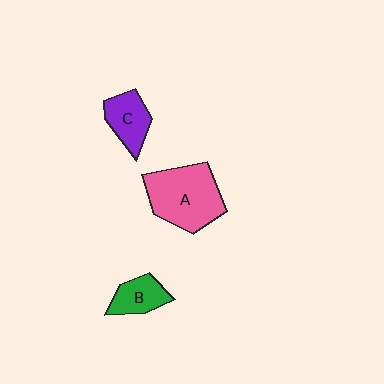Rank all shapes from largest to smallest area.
From largest to smallest: A (pink), C (purple), B (green).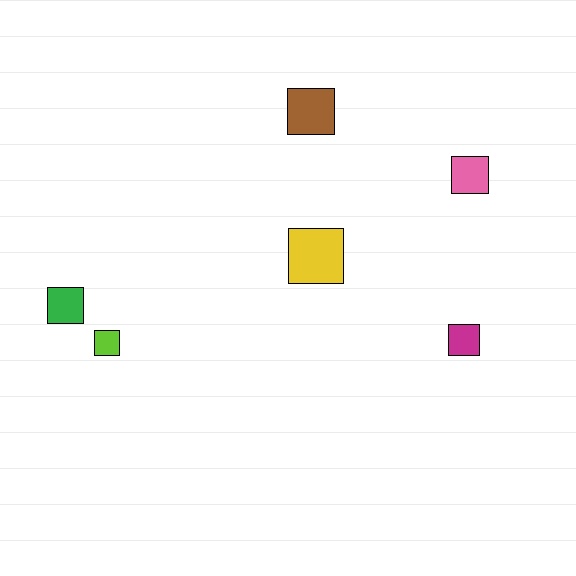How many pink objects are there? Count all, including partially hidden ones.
There is 1 pink object.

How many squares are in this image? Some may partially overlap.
There are 6 squares.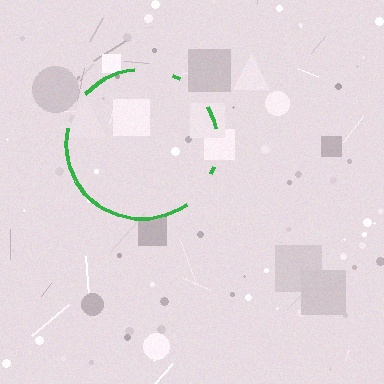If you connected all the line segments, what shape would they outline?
They would outline a circle.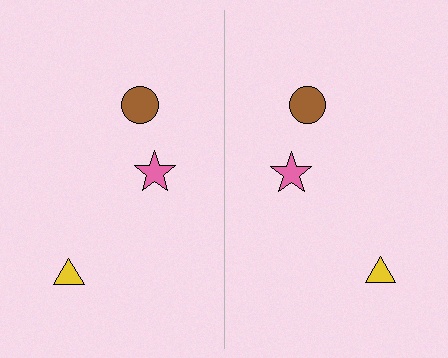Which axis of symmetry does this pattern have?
The pattern has a vertical axis of symmetry running through the center of the image.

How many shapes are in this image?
There are 6 shapes in this image.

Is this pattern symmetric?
Yes, this pattern has bilateral (reflection) symmetry.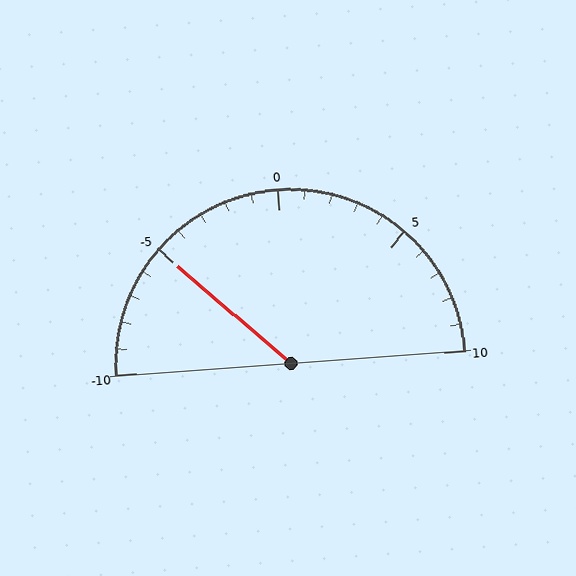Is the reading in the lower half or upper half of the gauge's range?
The reading is in the lower half of the range (-10 to 10).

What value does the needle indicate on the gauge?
The needle indicates approximately -5.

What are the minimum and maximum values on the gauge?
The gauge ranges from -10 to 10.